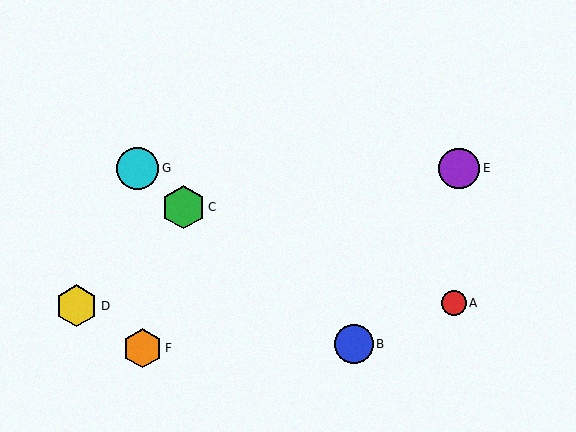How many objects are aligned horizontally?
2 objects (E, G) are aligned horizontally.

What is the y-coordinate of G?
Object G is at y≈168.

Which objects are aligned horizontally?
Objects E, G are aligned horizontally.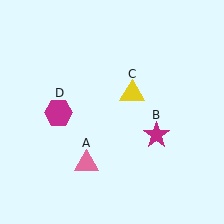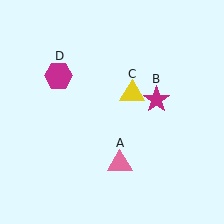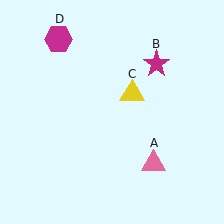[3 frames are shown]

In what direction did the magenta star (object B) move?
The magenta star (object B) moved up.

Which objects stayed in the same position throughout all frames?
Yellow triangle (object C) remained stationary.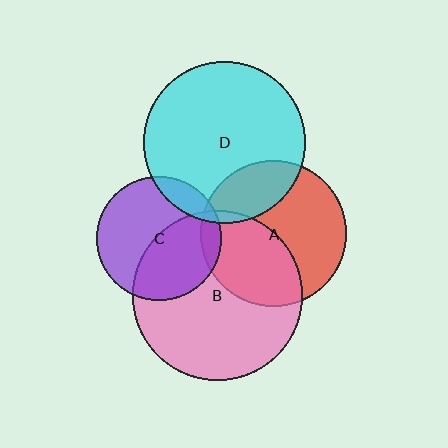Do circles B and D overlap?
Yes.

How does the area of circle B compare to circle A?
Approximately 1.4 times.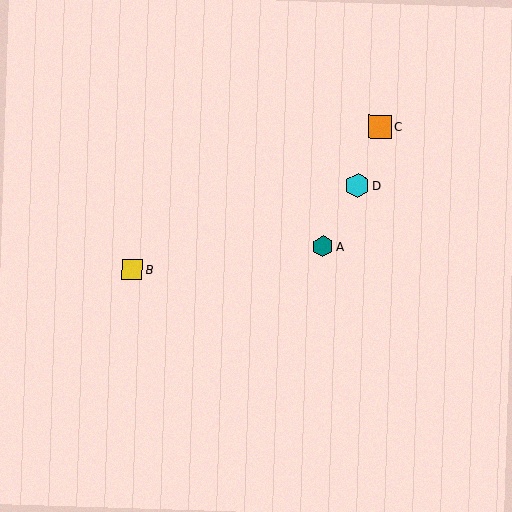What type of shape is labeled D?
Shape D is a cyan hexagon.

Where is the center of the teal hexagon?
The center of the teal hexagon is at (323, 246).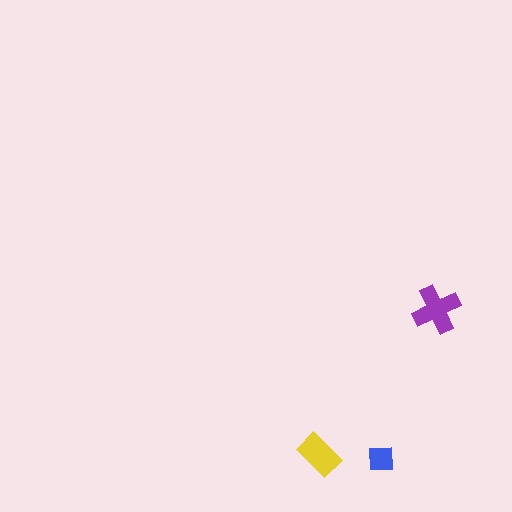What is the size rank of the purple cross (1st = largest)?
1st.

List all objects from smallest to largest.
The blue square, the yellow rectangle, the purple cross.